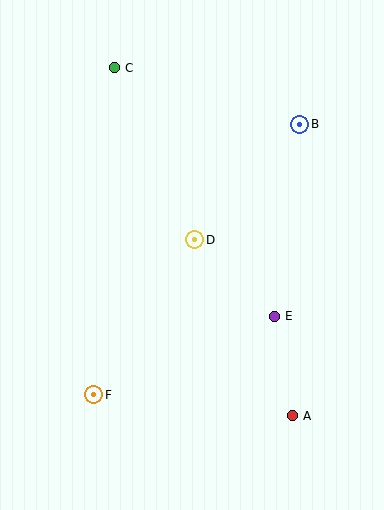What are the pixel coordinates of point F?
Point F is at (94, 395).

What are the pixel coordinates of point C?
Point C is at (114, 68).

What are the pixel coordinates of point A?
Point A is at (292, 416).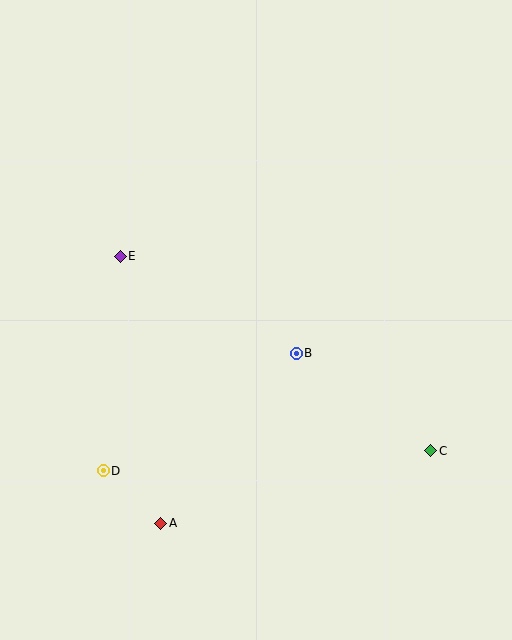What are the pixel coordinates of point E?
Point E is at (120, 256).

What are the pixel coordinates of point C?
Point C is at (431, 451).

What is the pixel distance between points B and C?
The distance between B and C is 166 pixels.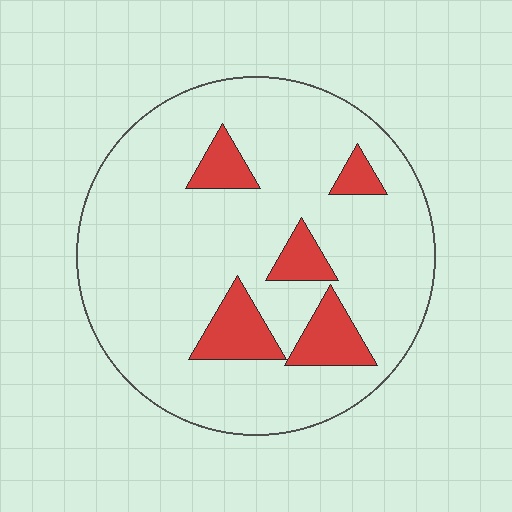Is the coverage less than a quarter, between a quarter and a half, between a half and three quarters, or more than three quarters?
Less than a quarter.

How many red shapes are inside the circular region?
5.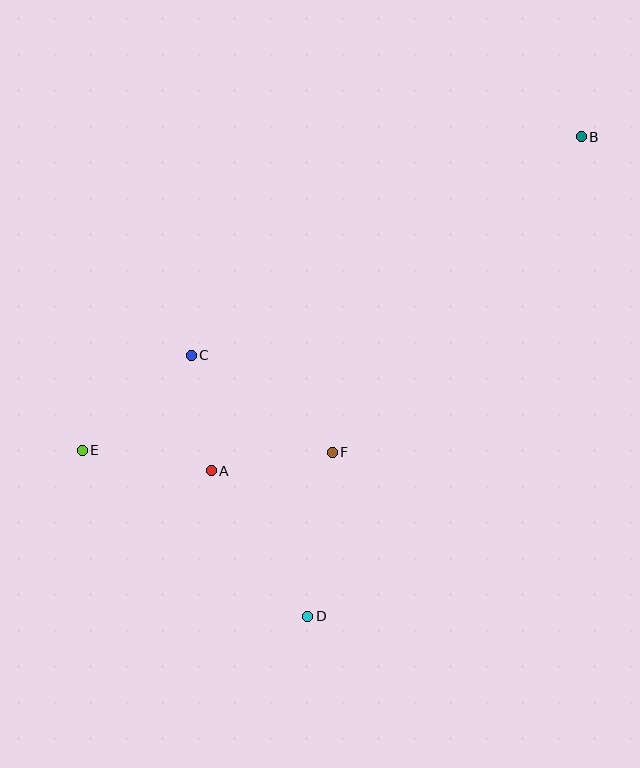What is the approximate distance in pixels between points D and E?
The distance between D and E is approximately 280 pixels.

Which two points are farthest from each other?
Points B and E are farthest from each other.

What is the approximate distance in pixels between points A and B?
The distance between A and B is approximately 498 pixels.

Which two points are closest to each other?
Points A and C are closest to each other.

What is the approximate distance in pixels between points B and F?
The distance between B and F is approximately 402 pixels.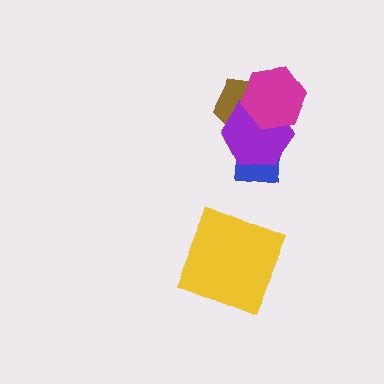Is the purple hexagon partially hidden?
Yes, it is partially covered by another shape.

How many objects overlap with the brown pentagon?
2 objects overlap with the brown pentagon.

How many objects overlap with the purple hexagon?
3 objects overlap with the purple hexagon.